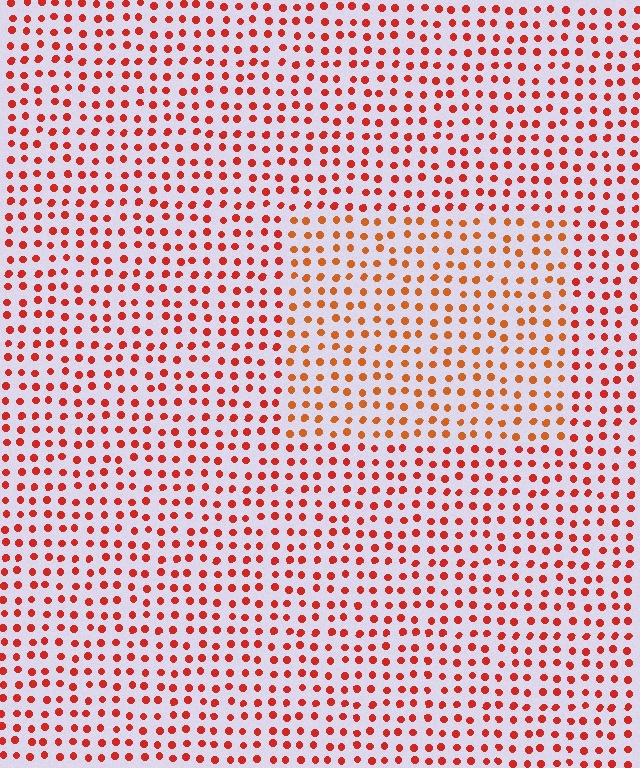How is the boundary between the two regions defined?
The boundary is defined purely by a slight shift in hue (about 21 degrees). Spacing, size, and orientation are identical on both sides.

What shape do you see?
I see a rectangle.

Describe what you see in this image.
The image is filled with small red elements in a uniform arrangement. A rectangle-shaped region is visible where the elements are tinted to a slightly different hue, forming a subtle color boundary.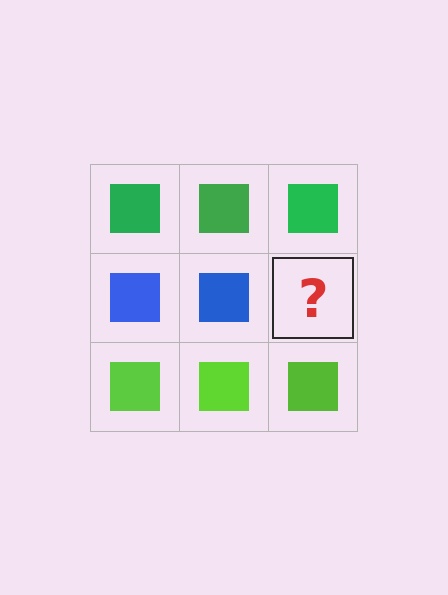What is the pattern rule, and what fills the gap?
The rule is that each row has a consistent color. The gap should be filled with a blue square.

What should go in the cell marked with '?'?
The missing cell should contain a blue square.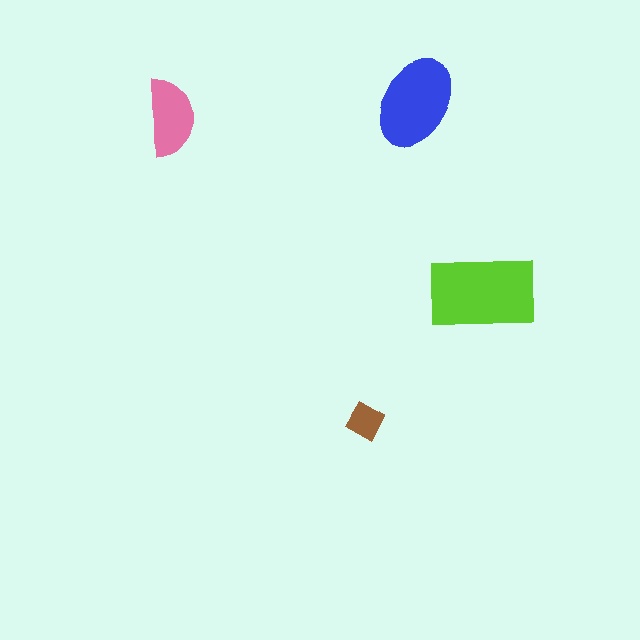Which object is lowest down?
The brown square is bottommost.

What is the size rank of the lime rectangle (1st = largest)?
1st.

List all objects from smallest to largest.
The brown square, the pink semicircle, the blue ellipse, the lime rectangle.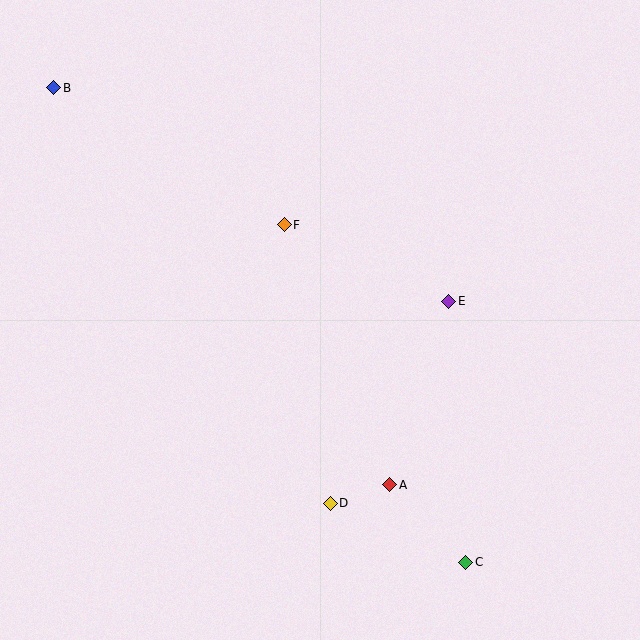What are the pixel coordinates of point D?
Point D is at (330, 503).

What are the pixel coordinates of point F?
Point F is at (284, 225).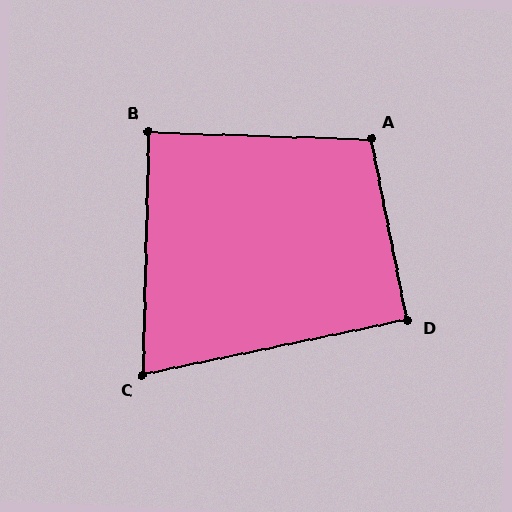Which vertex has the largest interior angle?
A, at approximately 103 degrees.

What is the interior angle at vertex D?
Approximately 90 degrees (approximately right).